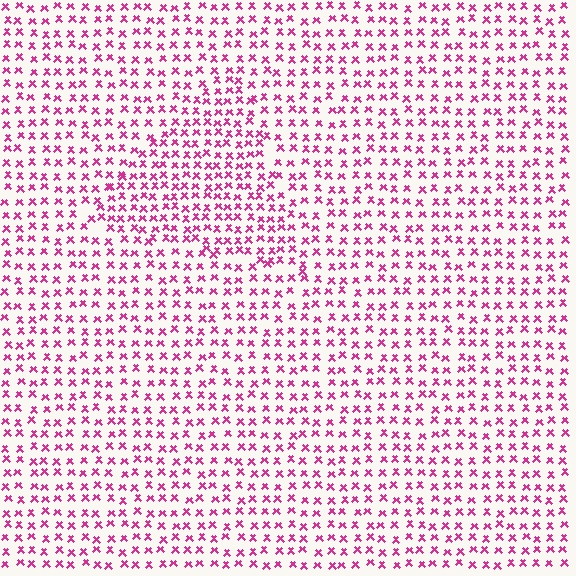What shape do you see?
I see a triangle.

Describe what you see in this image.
The image contains small magenta elements arranged at two different densities. A triangle-shaped region is visible where the elements are more densely packed than the surrounding area.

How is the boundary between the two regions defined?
The boundary is defined by a change in element density (approximately 1.5x ratio). All elements are the same color, size, and shape.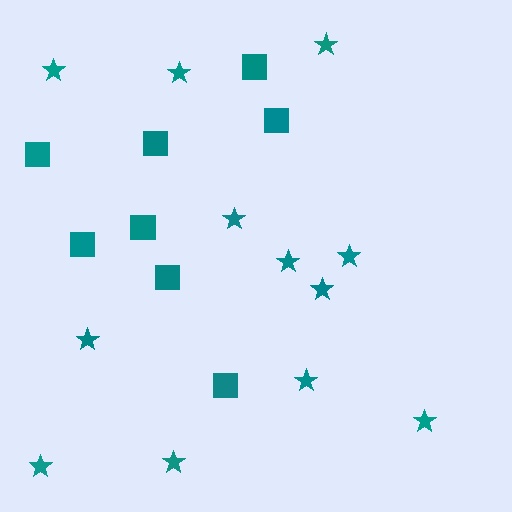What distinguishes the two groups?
There are 2 groups: one group of squares (8) and one group of stars (12).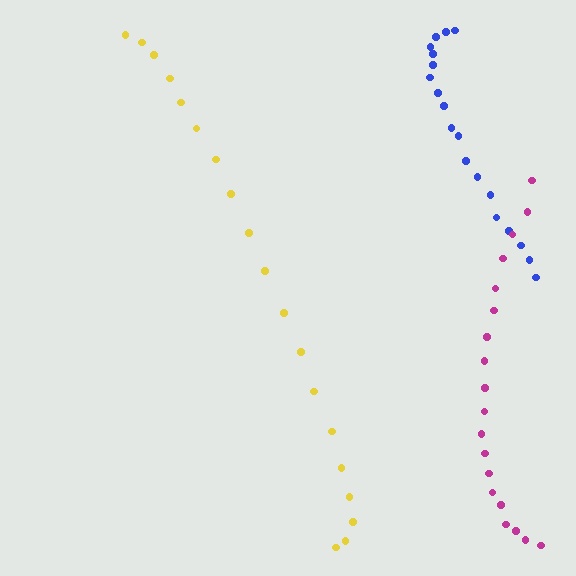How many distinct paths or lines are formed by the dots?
There are 3 distinct paths.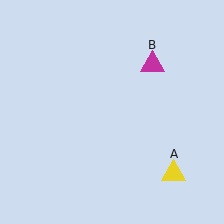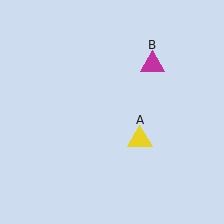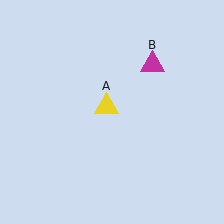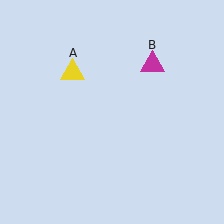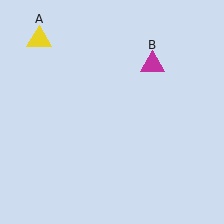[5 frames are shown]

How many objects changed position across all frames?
1 object changed position: yellow triangle (object A).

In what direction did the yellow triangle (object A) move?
The yellow triangle (object A) moved up and to the left.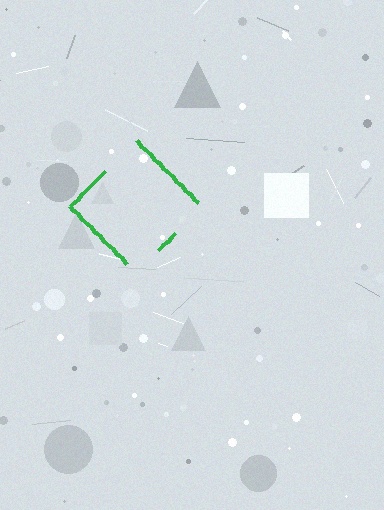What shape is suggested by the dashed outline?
The dashed outline suggests a diamond.